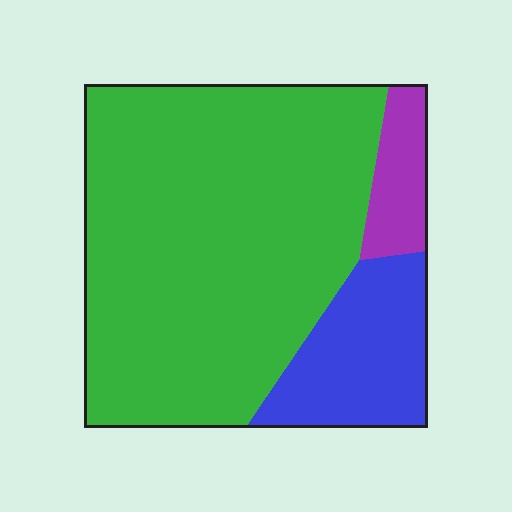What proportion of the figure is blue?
Blue covers around 20% of the figure.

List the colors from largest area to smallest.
From largest to smallest: green, blue, purple.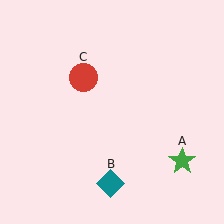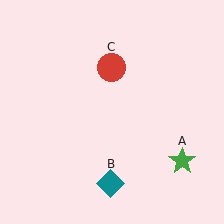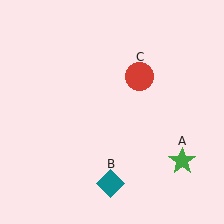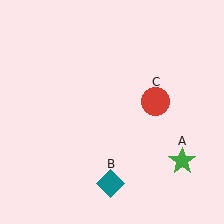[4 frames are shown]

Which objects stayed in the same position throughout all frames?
Green star (object A) and teal diamond (object B) remained stationary.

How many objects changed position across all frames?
1 object changed position: red circle (object C).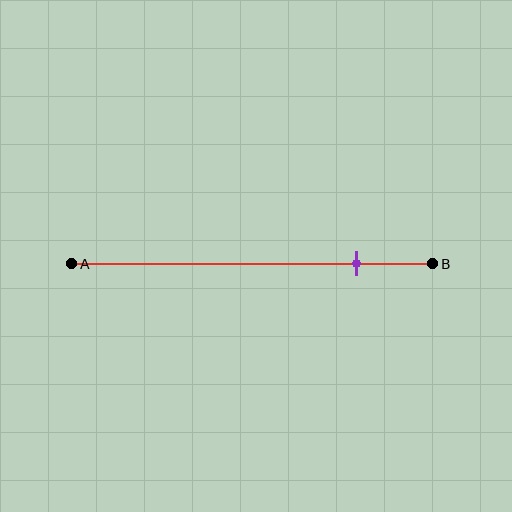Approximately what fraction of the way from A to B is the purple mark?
The purple mark is approximately 80% of the way from A to B.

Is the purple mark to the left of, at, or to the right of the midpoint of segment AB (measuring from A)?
The purple mark is to the right of the midpoint of segment AB.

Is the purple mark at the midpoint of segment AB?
No, the mark is at about 80% from A, not at the 50% midpoint.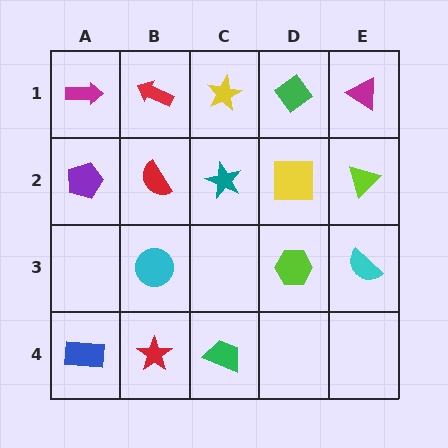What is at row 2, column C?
A teal star.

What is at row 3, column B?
A cyan circle.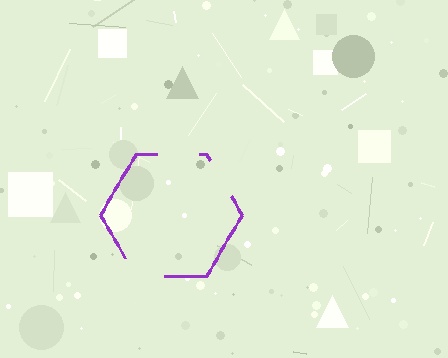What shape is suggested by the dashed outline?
The dashed outline suggests a hexagon.